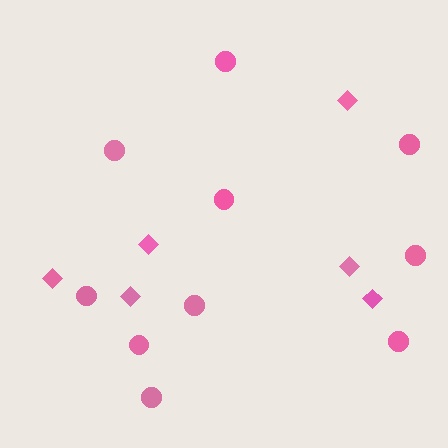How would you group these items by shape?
There are 2 groups: one group of diamonds (6) and one group of circles (10).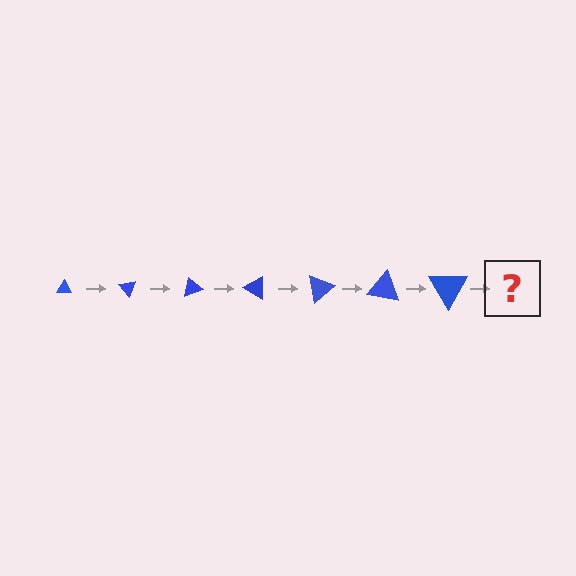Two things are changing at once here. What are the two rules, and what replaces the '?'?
The two rules are that the triangle grows larger each step and it rotates 50 degrees each step. The '?' should be a triangle, larger than the previous one and rotated 350 degrees from the start.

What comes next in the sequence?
The next element should be a triangle, larger than the previous one and rotated 350 degrees from the start.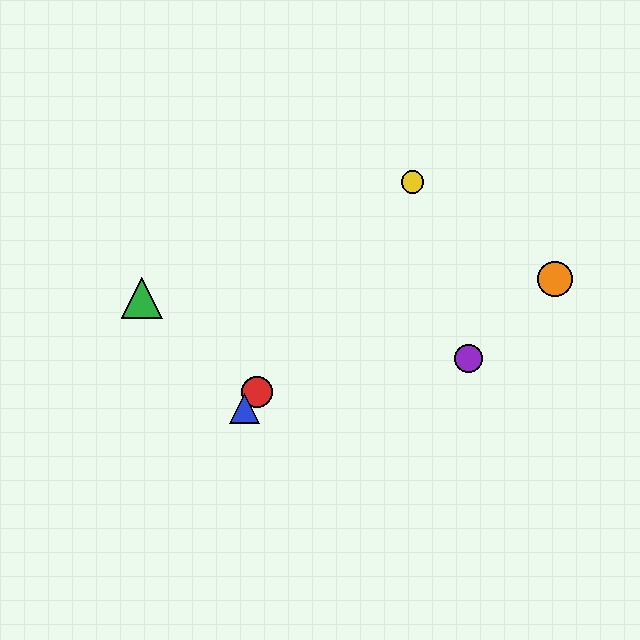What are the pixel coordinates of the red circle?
The red circle is at (257, 392).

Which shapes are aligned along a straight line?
The red circle, the blue triangle, the yellow circle are aligned along a straight line.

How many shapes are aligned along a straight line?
3 shapes (the red circle, the blue triangle, the yellow circle) are aligned along a straight line.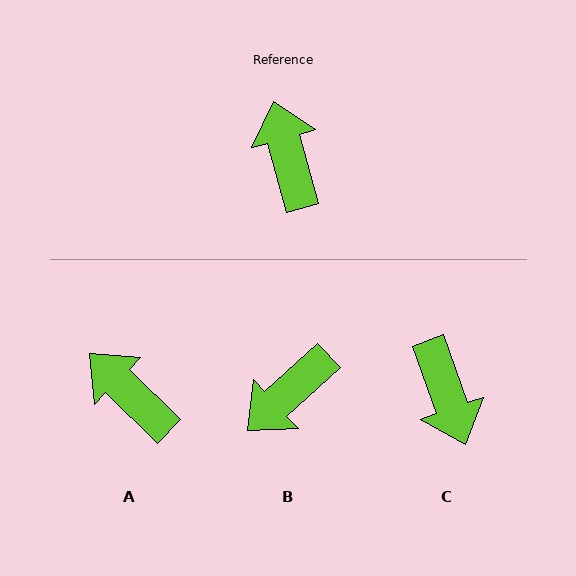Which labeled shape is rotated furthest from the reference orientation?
C, about 176 degrees away.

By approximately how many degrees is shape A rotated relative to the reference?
Approximately 30 degrees counter-clockwise.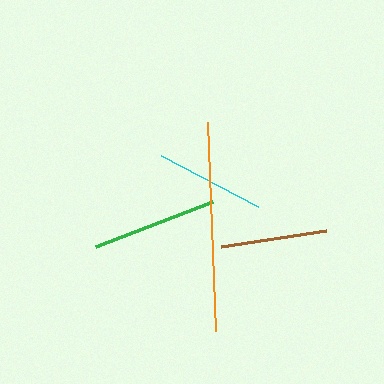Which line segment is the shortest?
The brown line is the shortest at approximately 106 pixels.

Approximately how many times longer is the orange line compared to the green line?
The orange line is approximately 1.7 times the length of the green line.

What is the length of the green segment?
The green segment is approximately 126 pixels long.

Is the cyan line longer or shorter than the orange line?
The orange line is longer than the cyan line.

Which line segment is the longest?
The orange line is the longest at approximately 209 pixels.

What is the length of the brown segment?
The brown segment is approximately 106 pixels long.